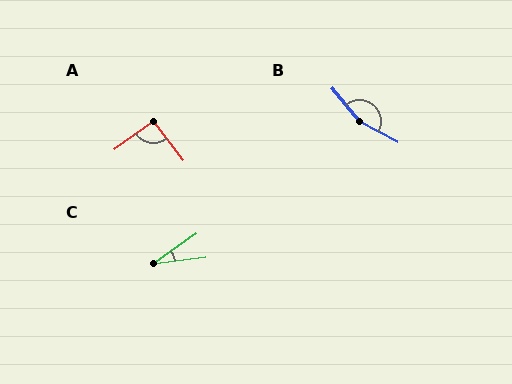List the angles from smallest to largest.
C (28°), A (92°), B (158°).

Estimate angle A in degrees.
Approximately 92 degrees.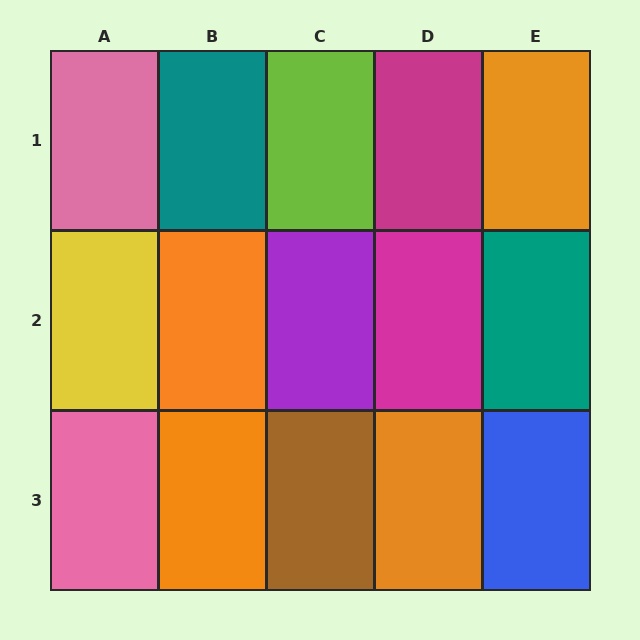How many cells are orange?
4 cells are orange.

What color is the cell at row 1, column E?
Orange.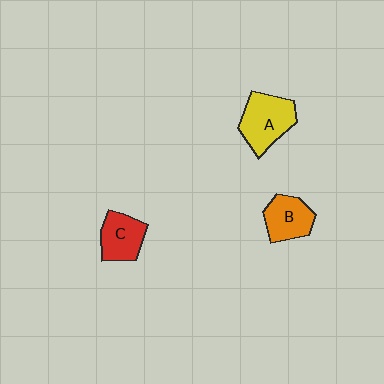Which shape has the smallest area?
Shape C (red).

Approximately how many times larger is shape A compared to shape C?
Approximately 1.3 times.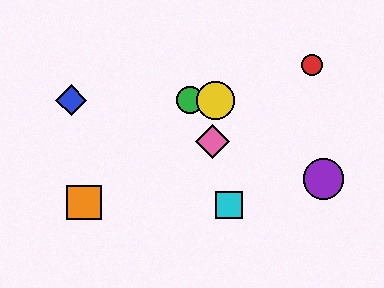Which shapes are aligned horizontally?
The blue diamond, the green circle, the yellow circle are aligned horizontally.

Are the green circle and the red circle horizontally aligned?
No, the green circle is at y≈100 and the red circle is at y≈65.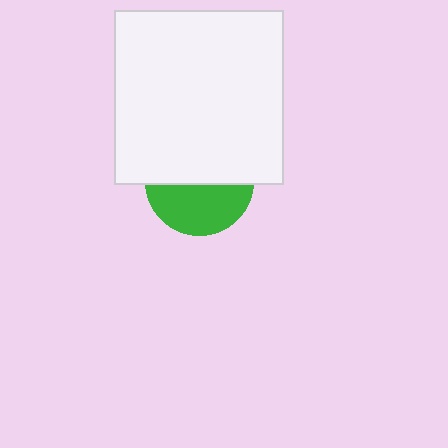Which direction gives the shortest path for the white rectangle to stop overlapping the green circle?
Moving up gives the shortest separation.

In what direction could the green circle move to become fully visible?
The green circle could move down. That would shift it out from behind the white rectangle entirely.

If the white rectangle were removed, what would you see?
You would see the complete green circle.